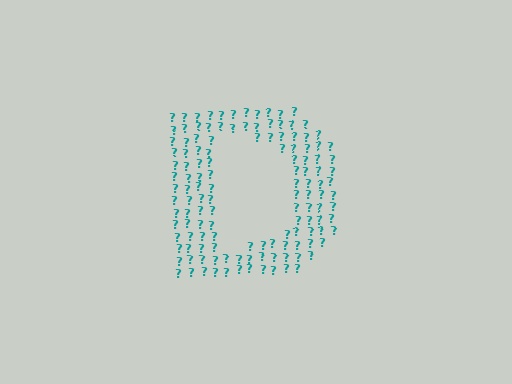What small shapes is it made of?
It is made of small question marks.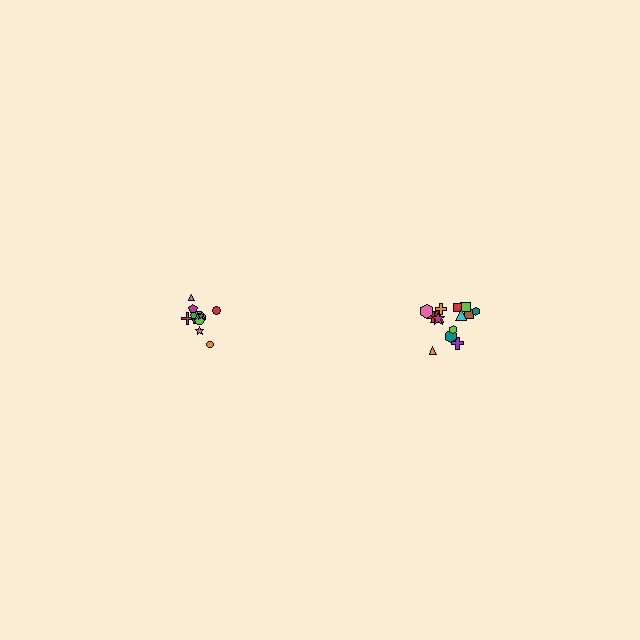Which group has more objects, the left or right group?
The right group.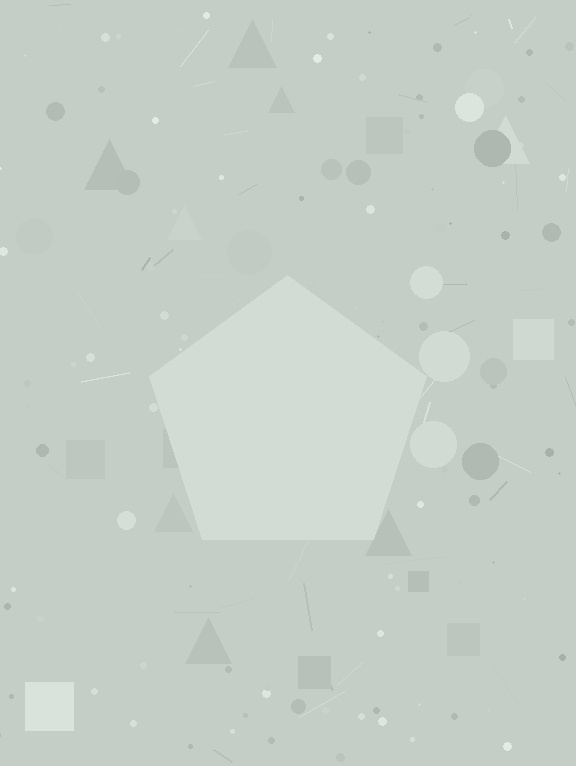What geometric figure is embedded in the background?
A pentagon is embedded in the background.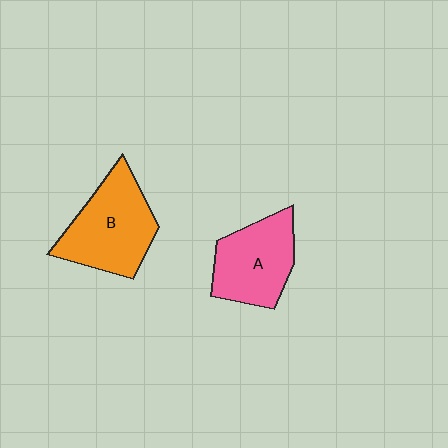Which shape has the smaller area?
Shape A (pink).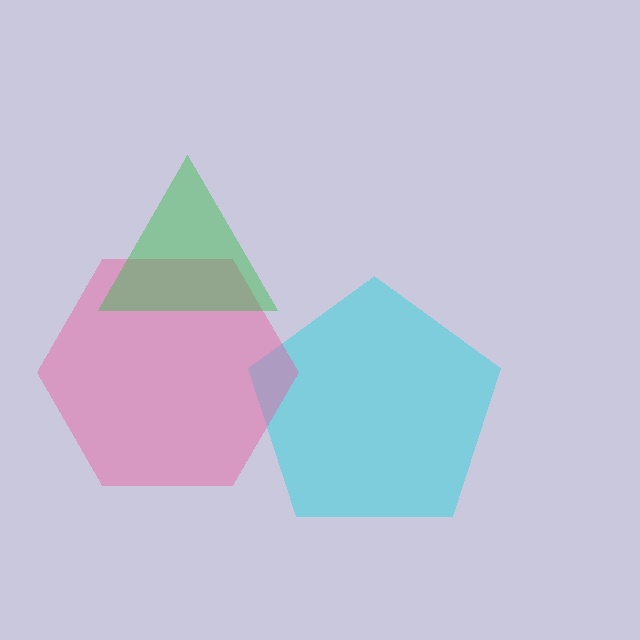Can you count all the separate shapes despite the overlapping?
Yes, there are 3 separate shapes.